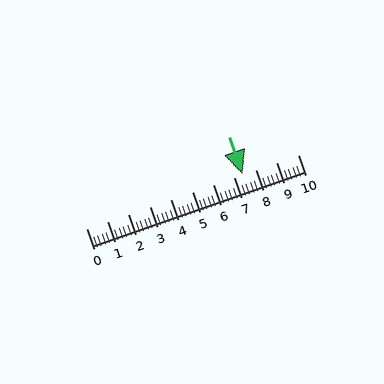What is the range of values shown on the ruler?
The ruler shows values from 0 to 10.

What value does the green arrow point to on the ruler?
The green arrow points to approximately 7.4.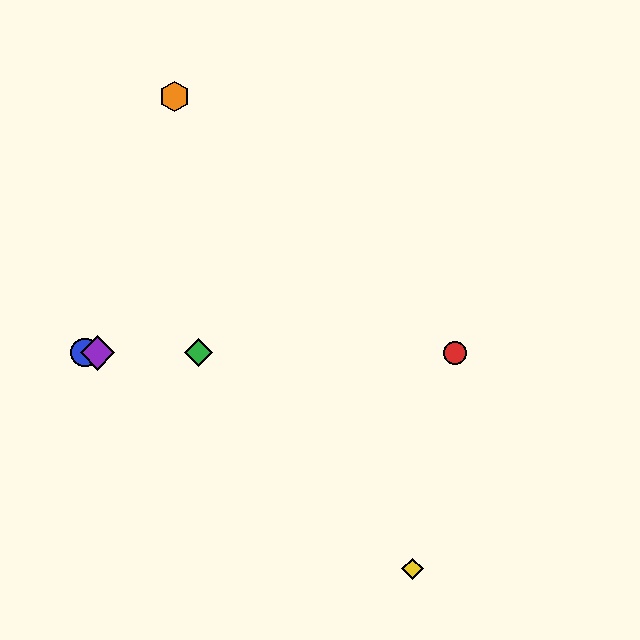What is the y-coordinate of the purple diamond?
The purple diamond is at y≈353.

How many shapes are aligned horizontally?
4 shapes (the red circle, the blue circle, the green diamond, the purple diamond) are aligned horizontally.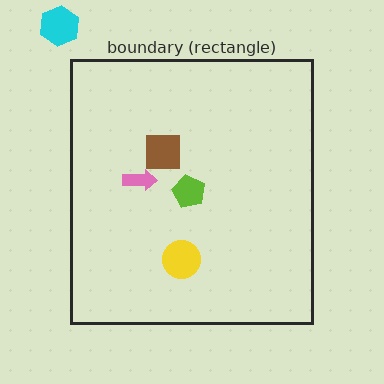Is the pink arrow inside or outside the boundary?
Inside.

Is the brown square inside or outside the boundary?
Inside.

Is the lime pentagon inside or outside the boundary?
Inside.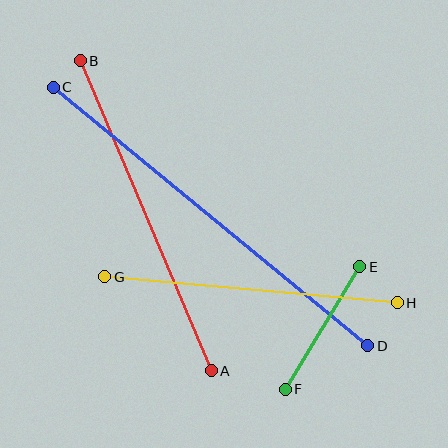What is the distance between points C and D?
The distance is approximately 407 pixels.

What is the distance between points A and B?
The distance is approximately 336 pixels.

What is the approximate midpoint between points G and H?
The midpoint is at approximately (251, 290) pixels.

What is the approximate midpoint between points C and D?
The midpoint is at approximately (210, 216) pixels.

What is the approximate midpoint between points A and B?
The midpoint is at approximately (146, 216) pixels.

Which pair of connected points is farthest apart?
Points C and D are farthest apart.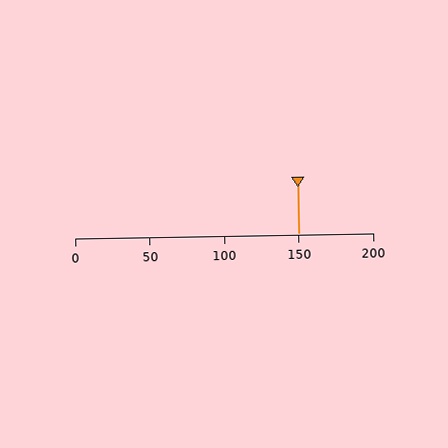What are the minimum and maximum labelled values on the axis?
The axis runs from 0 to 200.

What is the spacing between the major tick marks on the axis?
The major ticks are spaced 50 apart.